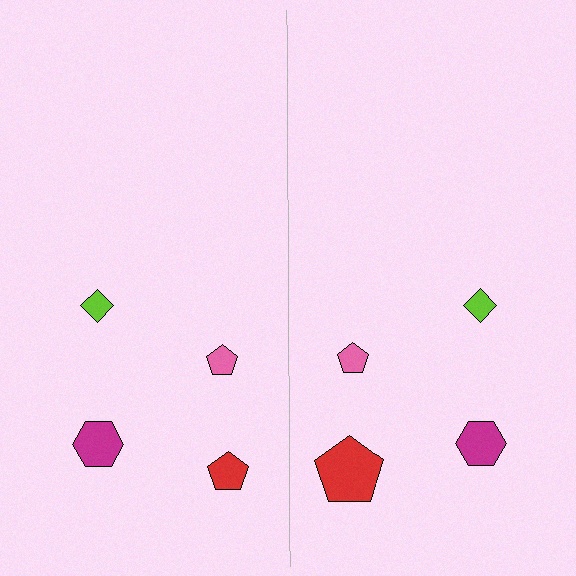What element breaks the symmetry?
The red pentagon on the right side has a different size than its mirror counterpart.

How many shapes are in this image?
There are 8 shapes in this image.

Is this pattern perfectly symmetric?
No, the pattern is not perfectly symmetric. The red pentagon on the right side has a different size than its mirror counterpart.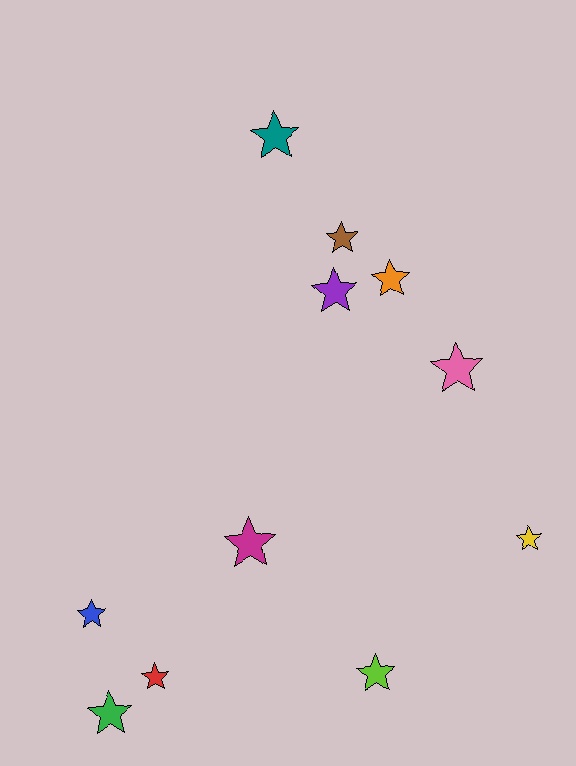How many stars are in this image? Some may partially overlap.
There are 11 stars.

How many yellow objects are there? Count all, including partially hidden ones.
There is 1 yellow object.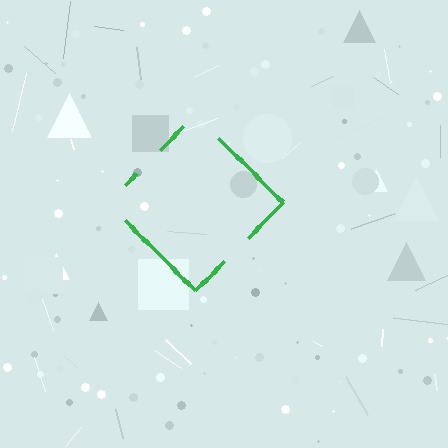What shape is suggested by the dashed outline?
The dashed outline suggests a diamond.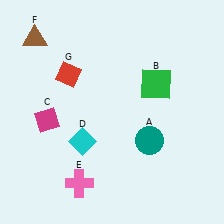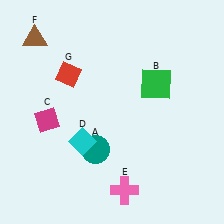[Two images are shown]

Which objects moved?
The objects that moved are: the teal circle (A), the pink cross (E).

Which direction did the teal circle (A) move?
The teal circle (A) moved left.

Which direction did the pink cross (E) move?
The pink cross (E) moved right.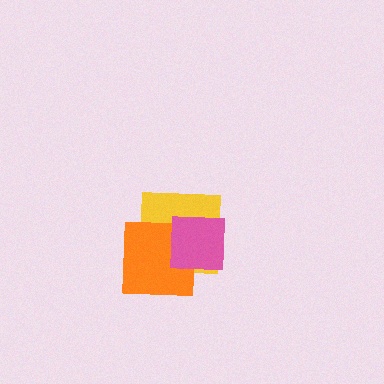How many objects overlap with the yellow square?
2 objects overlap with the yellow square.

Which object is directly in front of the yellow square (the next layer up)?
The orange square is directly in front of the yellow square.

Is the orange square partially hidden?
Yes, it is partially covered by another shape.